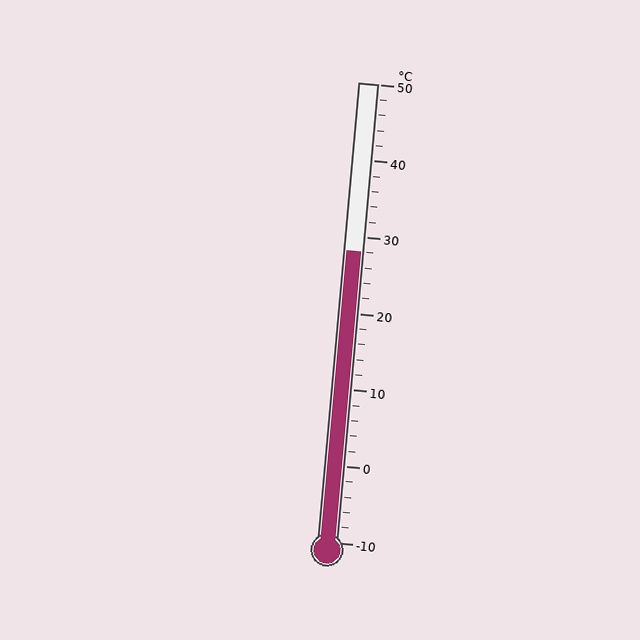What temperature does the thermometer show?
The thermometer shows approximately 28°C.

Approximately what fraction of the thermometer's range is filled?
The thermometer is filled to approximately 65% of its range.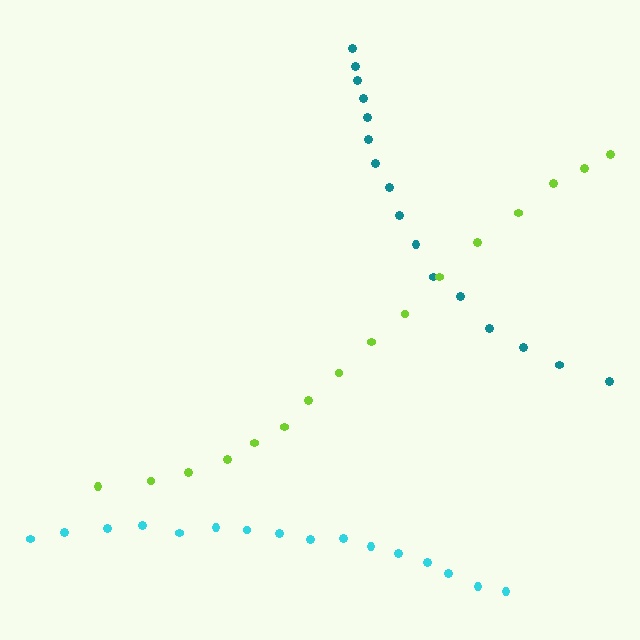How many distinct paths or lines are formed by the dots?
There are 3 distinct paths.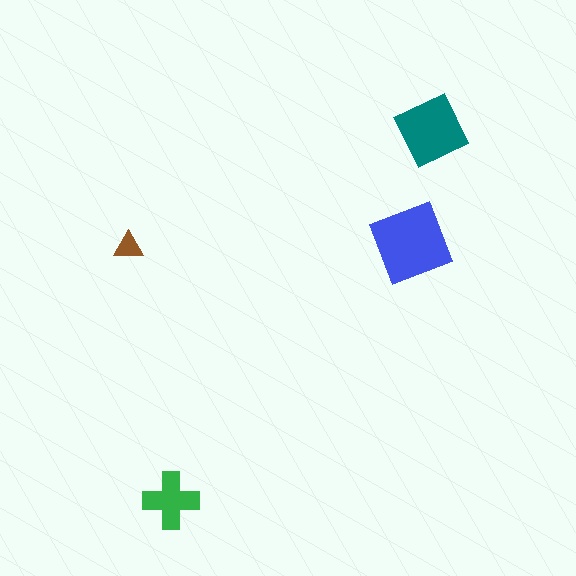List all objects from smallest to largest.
The brown triangle, the green cross, the teal square, the blue diamond.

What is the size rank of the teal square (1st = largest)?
2nd.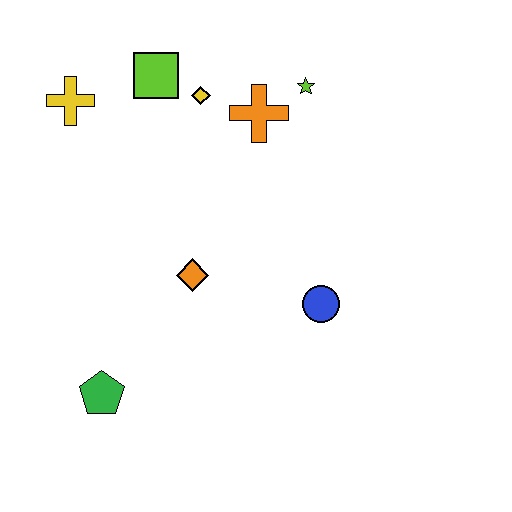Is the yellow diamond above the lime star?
No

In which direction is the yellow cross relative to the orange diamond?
The yellow cross is above the orange diamond.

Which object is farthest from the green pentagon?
The lime star is farthest from the green pentagon.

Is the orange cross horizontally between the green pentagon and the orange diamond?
No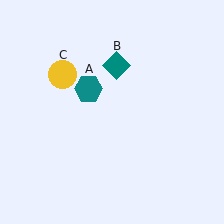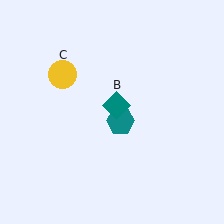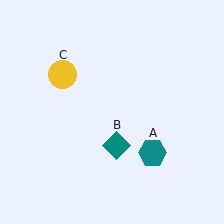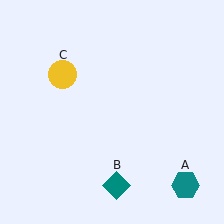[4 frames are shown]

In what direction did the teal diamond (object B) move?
The teal diamond (object B) moved down.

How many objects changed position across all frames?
2 objects changed position: teal hexagon (object A), teal diamond (object B).